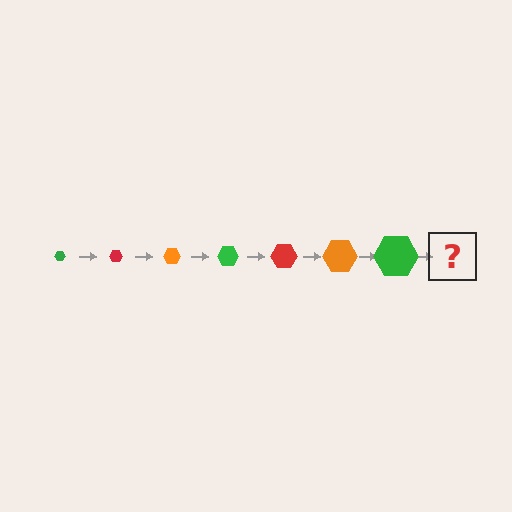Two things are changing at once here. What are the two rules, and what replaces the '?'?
The two rules are that the hexagon grows larger each step and the color cycles through green, red, and orange. The '?' should be a red hexagon, larger than the previous one.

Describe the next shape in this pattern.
It should be a red hexagon, larger than the previous one.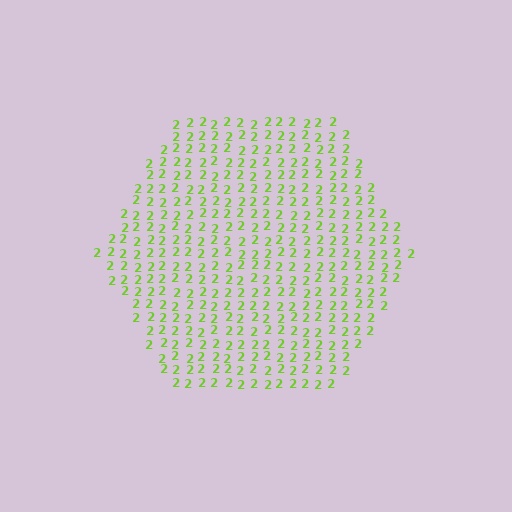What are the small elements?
The small elements are digit 2's.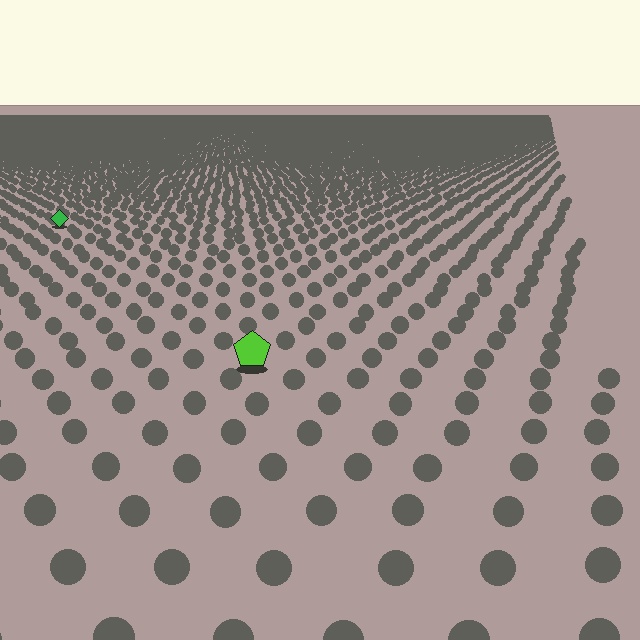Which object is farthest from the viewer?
The green diamond is farthest from the viewer. It appears smaller and the ground texture around it is denser.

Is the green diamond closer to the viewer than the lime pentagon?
No. The lime pentagon is closer — you can tell from the texture gradient: the ground texture is coarser near it.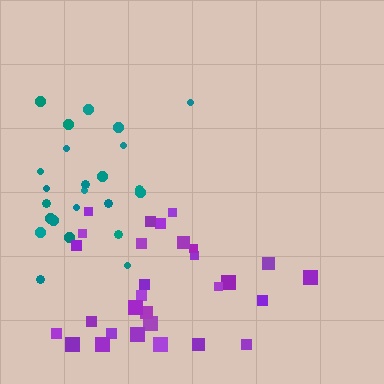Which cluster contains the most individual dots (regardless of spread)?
Purple (29).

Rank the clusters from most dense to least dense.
teal, purple.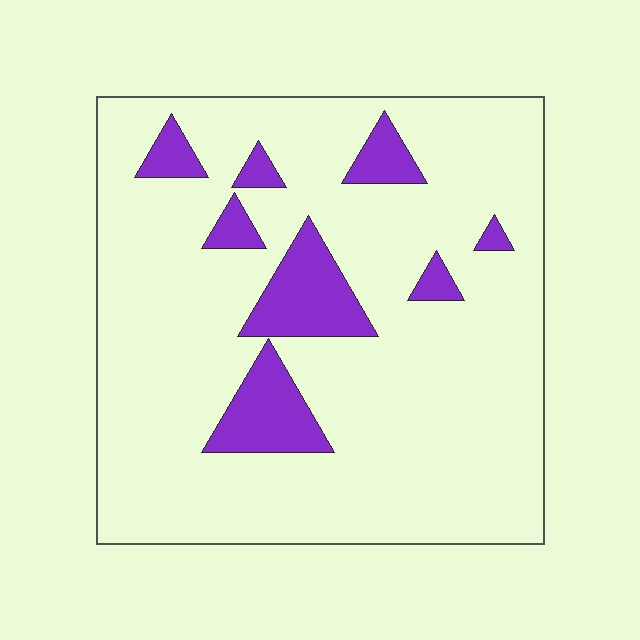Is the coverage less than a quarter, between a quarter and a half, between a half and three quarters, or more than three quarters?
Less than a quarter.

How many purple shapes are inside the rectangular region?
8.